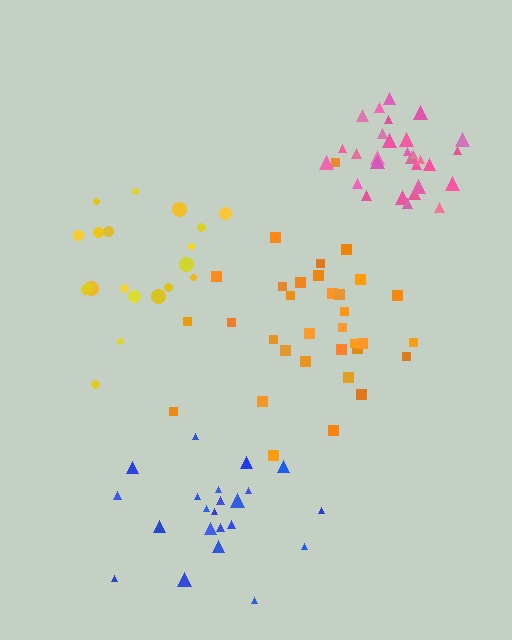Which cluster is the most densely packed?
Pink.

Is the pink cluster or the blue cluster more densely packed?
Pink.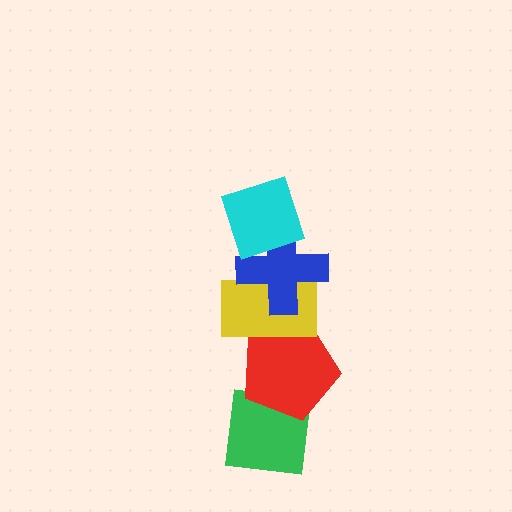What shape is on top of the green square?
The red pentagon is on top of the green square.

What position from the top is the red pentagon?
The red pentagon is 4th from the top.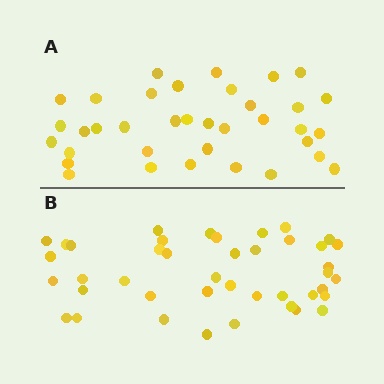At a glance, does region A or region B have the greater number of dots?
Region B (the bottom region) has more dots.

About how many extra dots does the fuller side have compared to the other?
Region B has about 6 more dots than region A.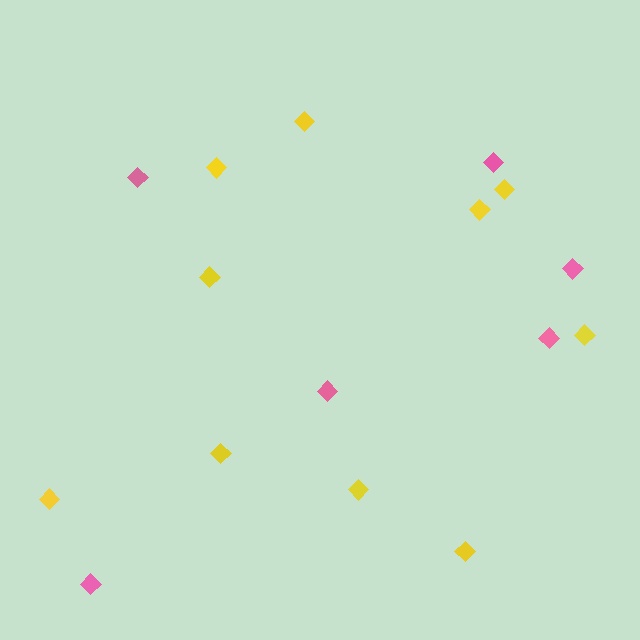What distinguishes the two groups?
There are 2 groups: one group of yellow diamonds (10) and one group of pink diamonds (6).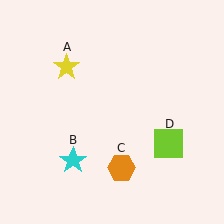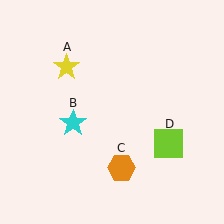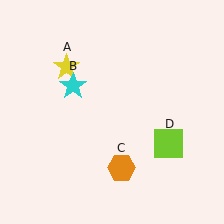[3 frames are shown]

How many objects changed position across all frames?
1 object changed position: cyan star (object B).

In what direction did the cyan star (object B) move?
The cyan star (object B) moved up.